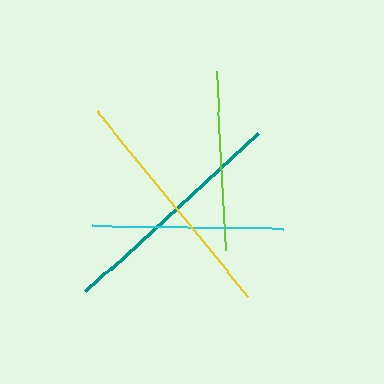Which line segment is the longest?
The yellow line is the longest at approximately 240 pixels.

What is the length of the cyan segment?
The cyan segment is approximately 191 pixels long.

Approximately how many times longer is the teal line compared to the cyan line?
The teal line is approximately 1.2 times the length of the cyan line.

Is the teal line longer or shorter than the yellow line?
The yellow line is longer than the teal line.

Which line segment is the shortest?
The lime line is the shortest at approximately 179 pixels.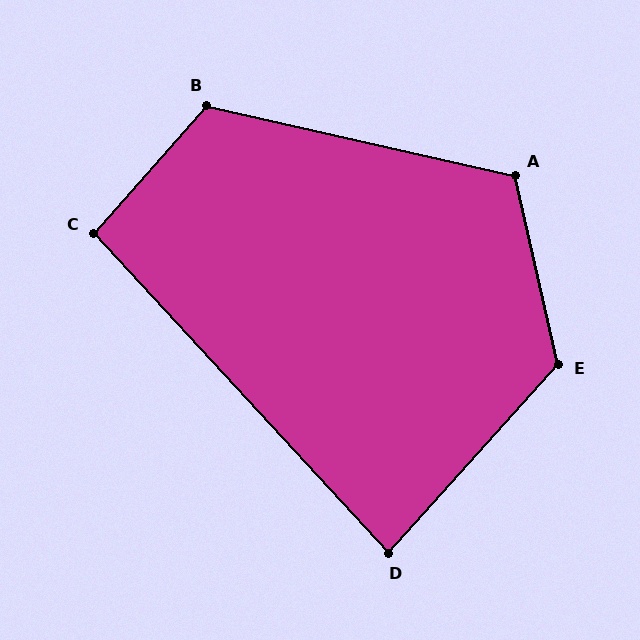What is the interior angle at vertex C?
Approximately 96 degrees (obtuse).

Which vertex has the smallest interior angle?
D, at approximately 85 degrees.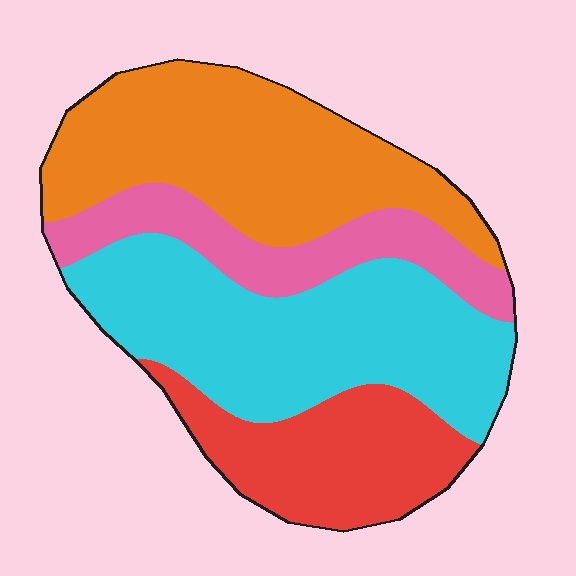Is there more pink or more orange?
Orange.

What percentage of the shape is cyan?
Cyan takes up between a third and a half of the shape.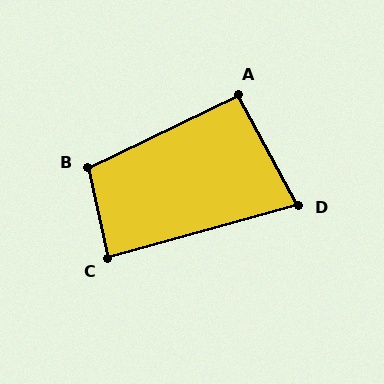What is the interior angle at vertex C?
Approximately 87 degrees (approximately right).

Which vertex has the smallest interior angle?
D, at approximately 77 degrees.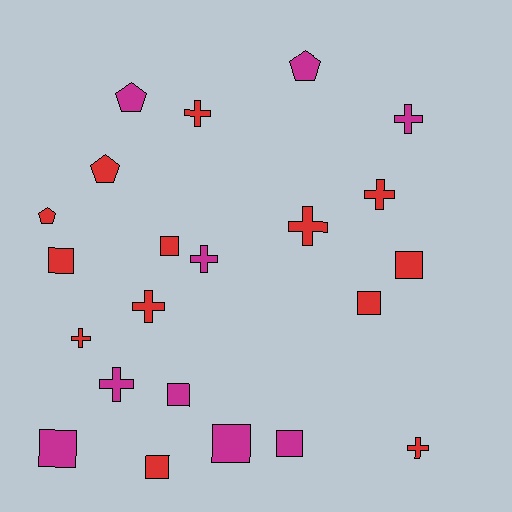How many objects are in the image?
There are 22 objects.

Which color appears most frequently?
Red, with 13 objects.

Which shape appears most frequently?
Cross, with 9 objects.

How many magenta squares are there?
There are 4 magenta squares.